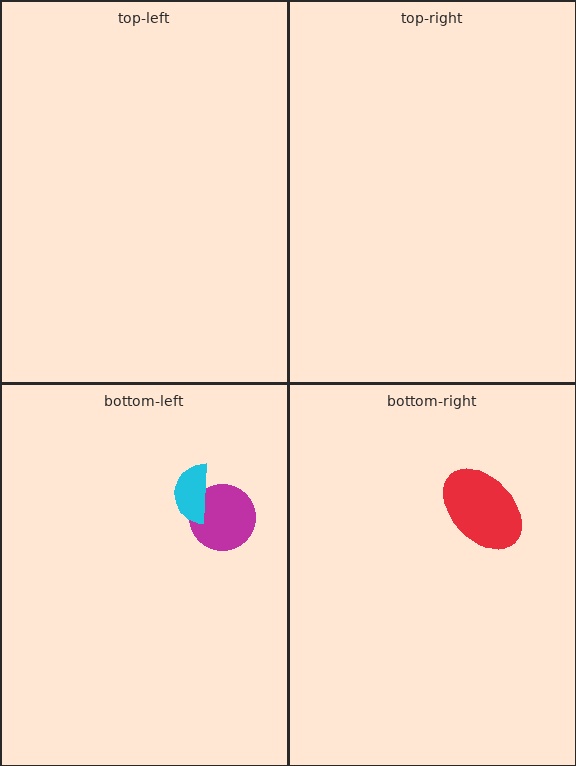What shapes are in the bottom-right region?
The red ellipse.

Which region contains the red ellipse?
The bottom-right region.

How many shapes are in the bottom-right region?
1.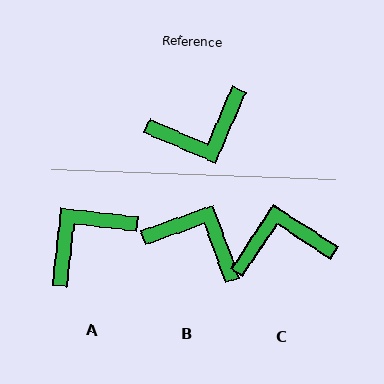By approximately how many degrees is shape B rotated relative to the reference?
Approximately 133 degrees counter-clockwise.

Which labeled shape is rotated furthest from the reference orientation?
C, about 169 degrees away.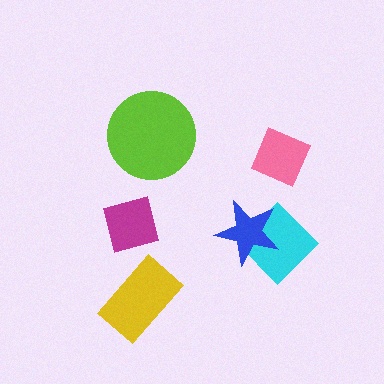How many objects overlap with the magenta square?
0 objects overlap with the magenta square.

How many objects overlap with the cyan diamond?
1 object overlaps with the cyan diamond.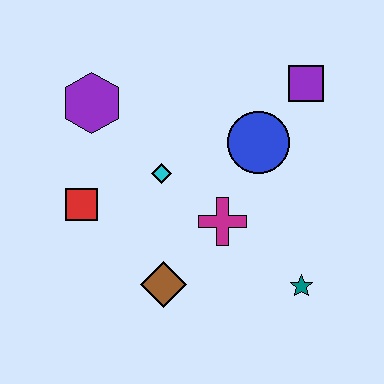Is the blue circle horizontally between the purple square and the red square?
Yes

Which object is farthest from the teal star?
The purple hexagon is farthest from the teal star.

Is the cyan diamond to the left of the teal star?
Yes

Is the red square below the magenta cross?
No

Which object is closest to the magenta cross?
The cyan diamond is closest to the magenta cross.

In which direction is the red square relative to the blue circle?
The red square is to the left of the blue circle.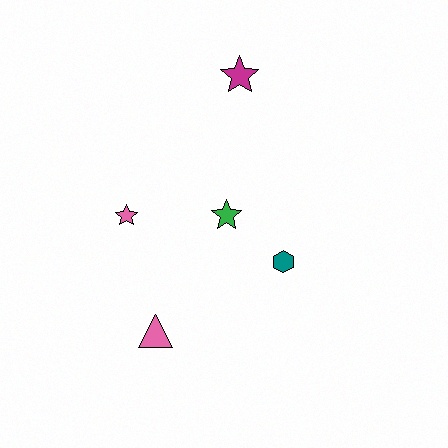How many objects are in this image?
There are 5 objects.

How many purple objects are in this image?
There are no purple objects.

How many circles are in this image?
There are no circles.